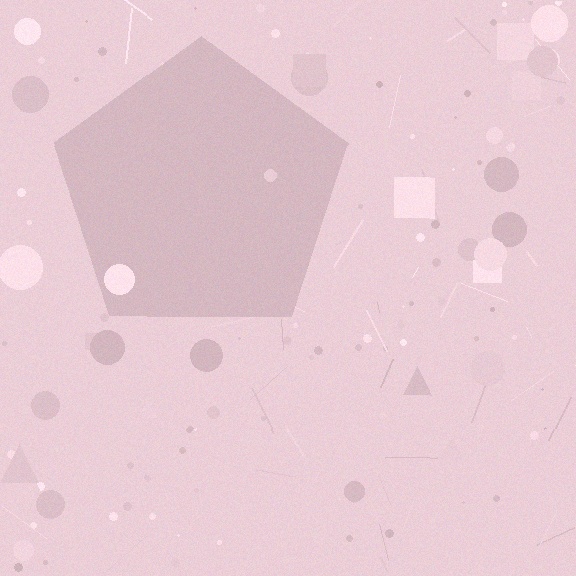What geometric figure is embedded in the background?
A pentagon is embedded in the background.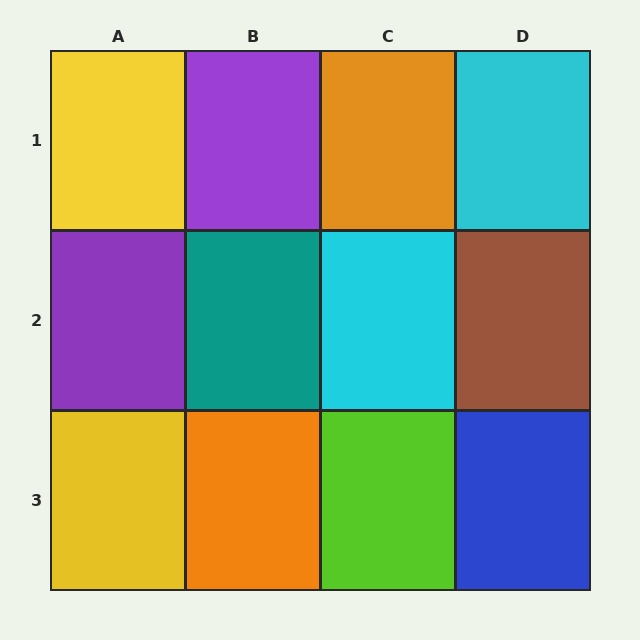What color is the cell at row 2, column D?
Brown.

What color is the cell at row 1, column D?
Cyan.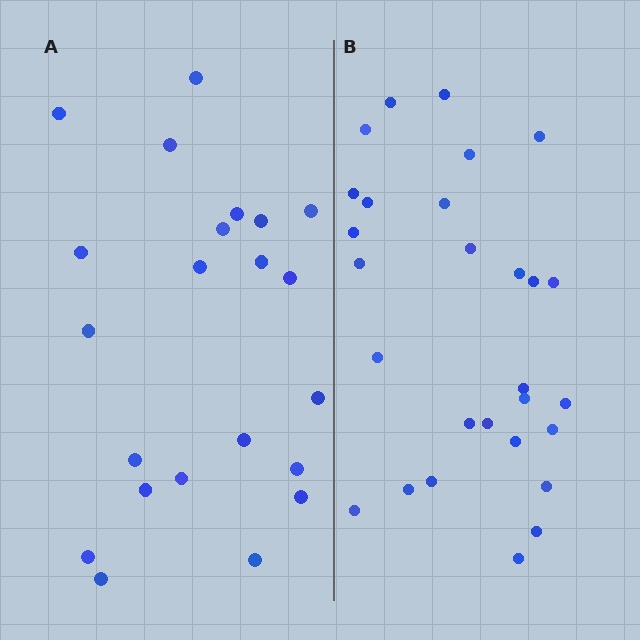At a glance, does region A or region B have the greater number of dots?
Region B (the right region) has more dots.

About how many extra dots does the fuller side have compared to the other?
Region B has about 6 more dots than region A.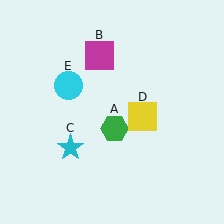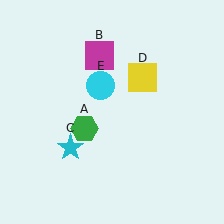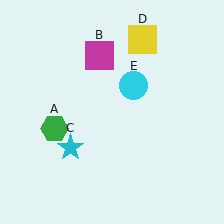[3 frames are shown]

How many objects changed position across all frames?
3 objects changed position: green hexagon (object A), yellow square (object D), cyan circle (object E).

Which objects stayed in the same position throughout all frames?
Magenta square (object B) and cyan star (object C) remained stationary.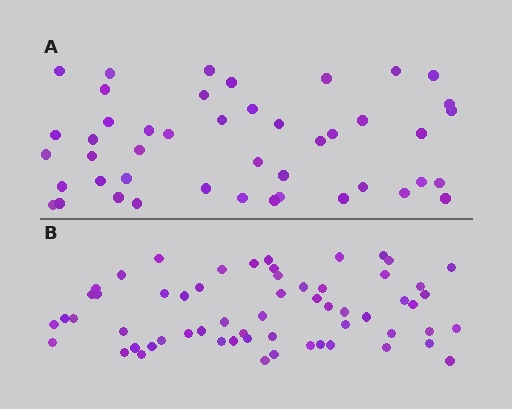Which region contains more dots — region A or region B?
Region B (the bottom region) has more dots.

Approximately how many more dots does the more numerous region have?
Region B has approximately 15 more dots than region A.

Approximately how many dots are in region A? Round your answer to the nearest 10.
About 40 dots. (The exact count is 45, which rounds to 40.)